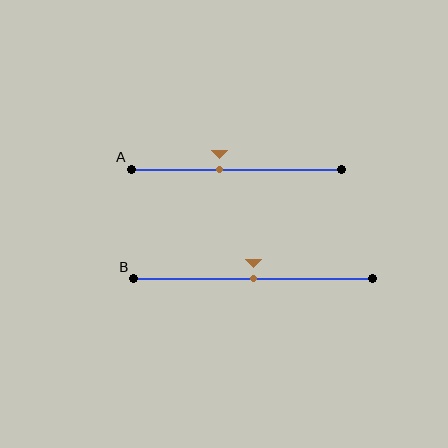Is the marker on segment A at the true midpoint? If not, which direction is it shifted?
No, the marker on segment A is shifted to the left by about 8% of the segment length.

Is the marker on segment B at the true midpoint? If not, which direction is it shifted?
Yes, the marker on segment B is at the true midpoint.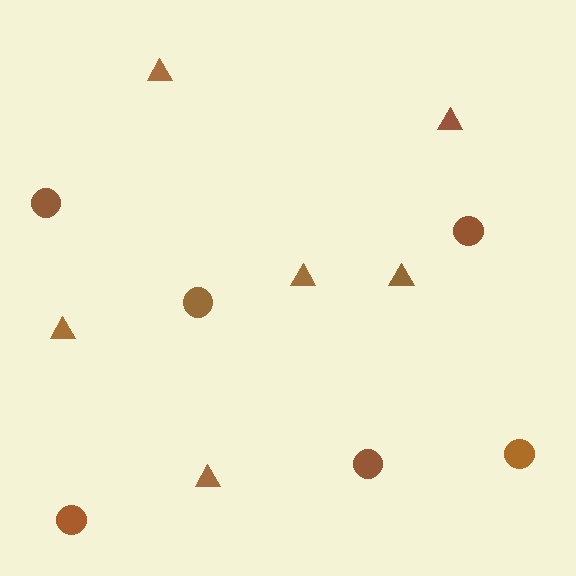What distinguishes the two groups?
There are 2 groups: one group of triangles (6) and one group of circles (6).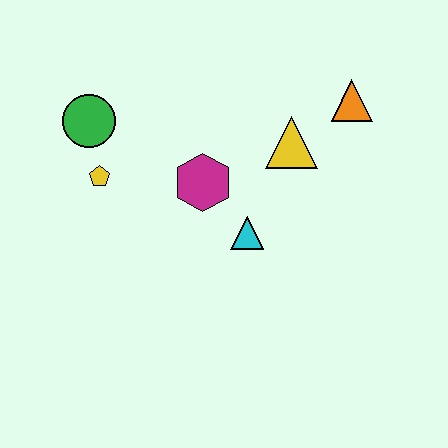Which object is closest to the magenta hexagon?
The cyan triangle is closest to the magenta hexagon.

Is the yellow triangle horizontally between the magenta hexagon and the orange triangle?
Yes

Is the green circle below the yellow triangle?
No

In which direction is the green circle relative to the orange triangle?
The green circle is to the left of the orange triangle.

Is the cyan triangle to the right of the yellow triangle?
No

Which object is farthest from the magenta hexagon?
The orange triangle is farthest from the magenta hexagon.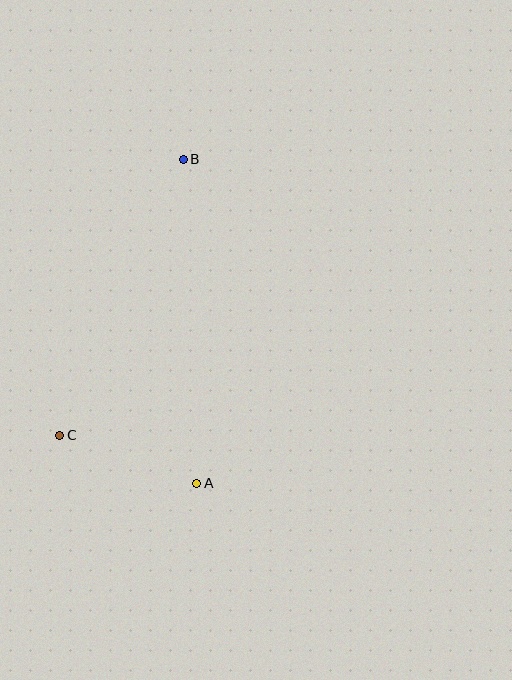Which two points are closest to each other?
Points A and C are closest to each other.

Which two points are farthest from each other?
Points A and B are farthest from each other.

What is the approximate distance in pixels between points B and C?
The distance between B and C is approximately 302 pixels.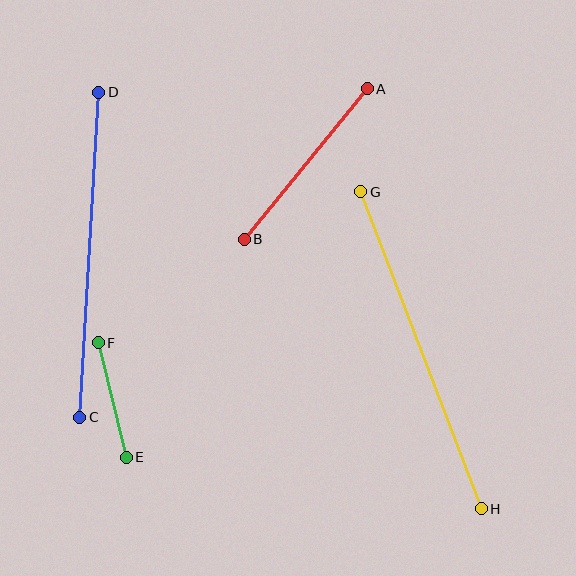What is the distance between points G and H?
The distance is approximately 339 pixels.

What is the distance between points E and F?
The distance is approximately 118 pixels.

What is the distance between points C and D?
The distance is approximately 326 pixels.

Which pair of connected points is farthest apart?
Points G and H are farthest apart.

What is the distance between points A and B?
The distance is approximately 194 pixels.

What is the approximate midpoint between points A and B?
The midpoint is at approximately (306, 164) pixels.